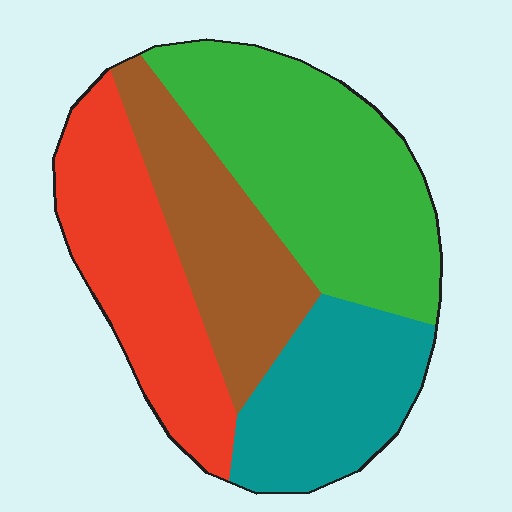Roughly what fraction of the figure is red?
Red takes up about one quarter (1/4) of the figure.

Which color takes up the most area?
Green, at roughly 35%.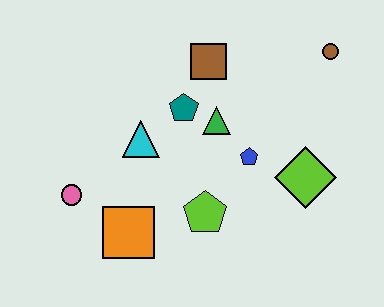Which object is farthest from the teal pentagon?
The brown circle is farthest from the teal pentagon.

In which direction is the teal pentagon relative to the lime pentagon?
The teal pentagon is above the lime pentagon.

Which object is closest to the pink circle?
The orange square is closest to the pink circle.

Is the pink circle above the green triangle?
No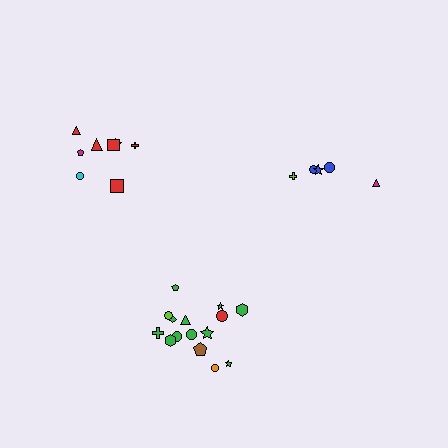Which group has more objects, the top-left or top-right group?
The top-left group.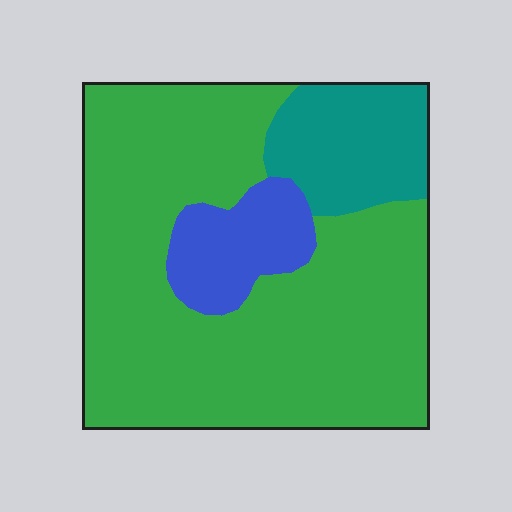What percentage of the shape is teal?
Teal covers about 15% of the shape.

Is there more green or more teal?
Green.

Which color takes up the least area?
Blue, at roughly 10%.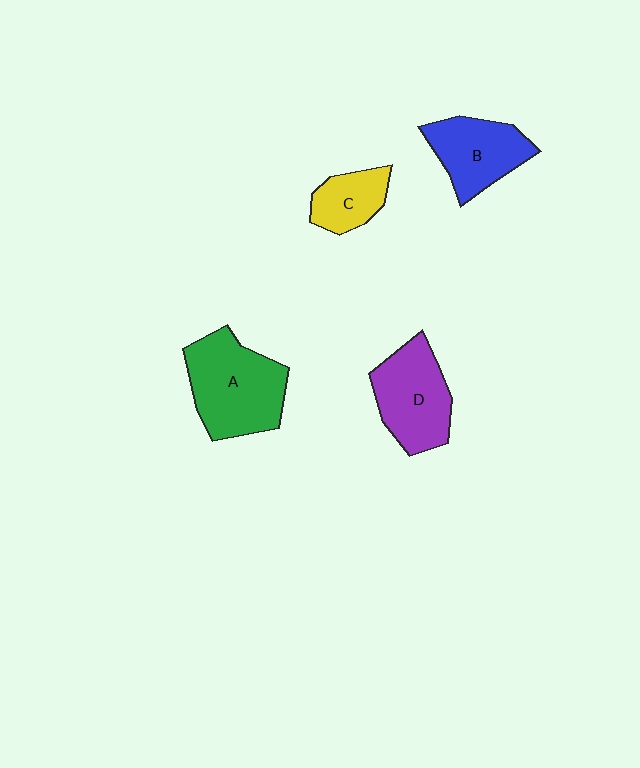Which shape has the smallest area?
Shape C (yellow).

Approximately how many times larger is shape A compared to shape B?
Approximately 1.4 times.